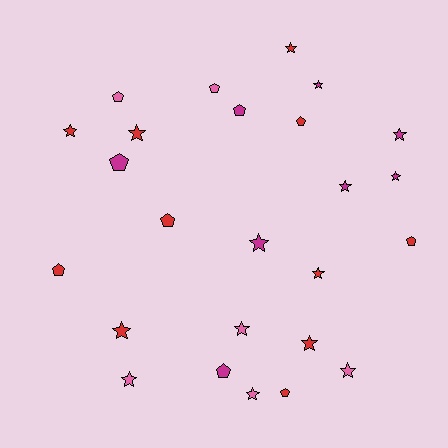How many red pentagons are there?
There are 5 red pentagons.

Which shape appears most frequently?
Star, with 15 objects.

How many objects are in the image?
There are 25 objects.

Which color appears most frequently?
Red, with 11 objects.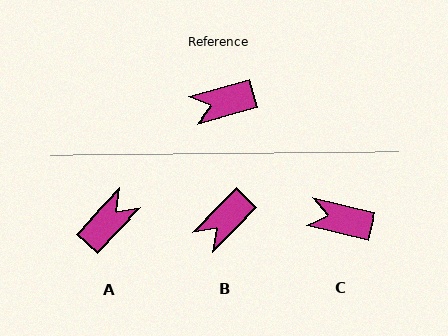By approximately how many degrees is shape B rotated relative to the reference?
Approximately 30 degrees counter-clockwise.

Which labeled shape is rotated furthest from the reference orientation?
A, about 148 degrees away.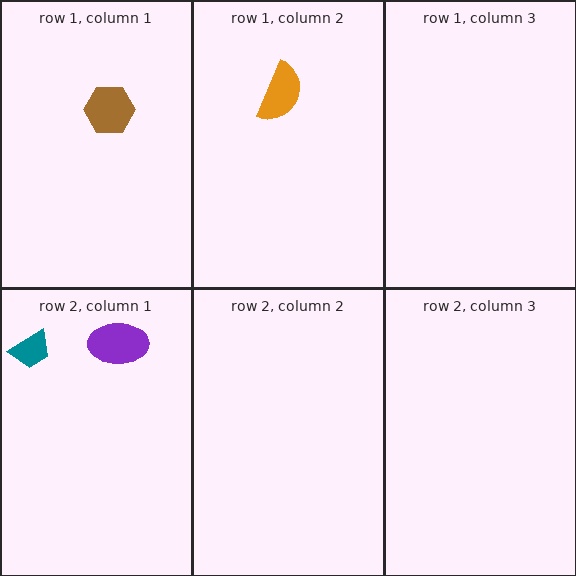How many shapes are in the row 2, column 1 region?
2.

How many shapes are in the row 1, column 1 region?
1.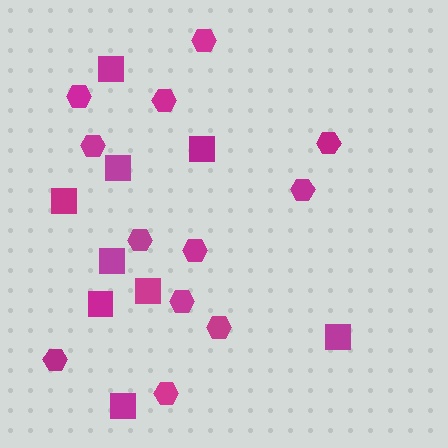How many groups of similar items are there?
There are 2 groups: one group of squares (9) and one group of hexagons (12).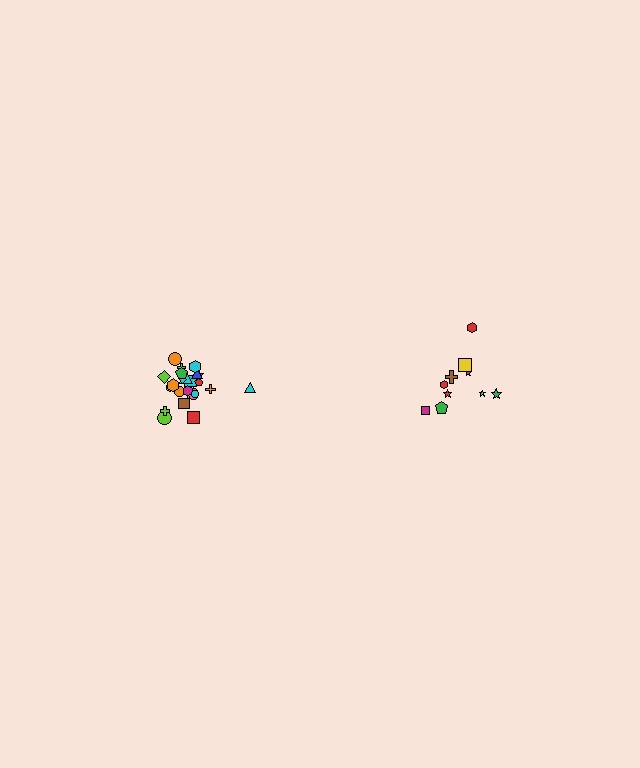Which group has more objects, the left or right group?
The left group.